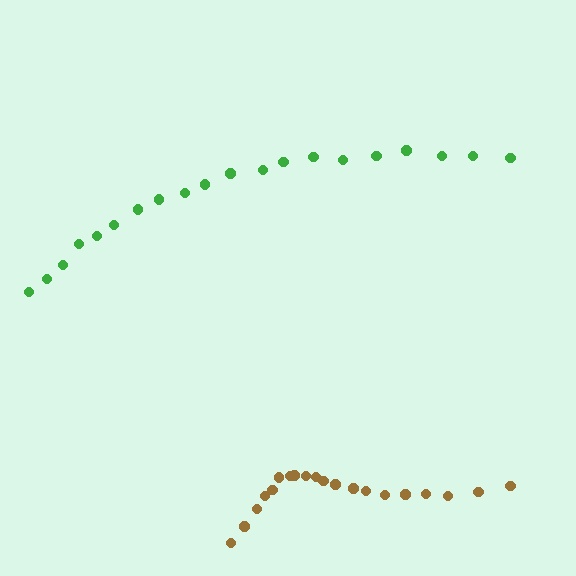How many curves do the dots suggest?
There are 2 distinct paths.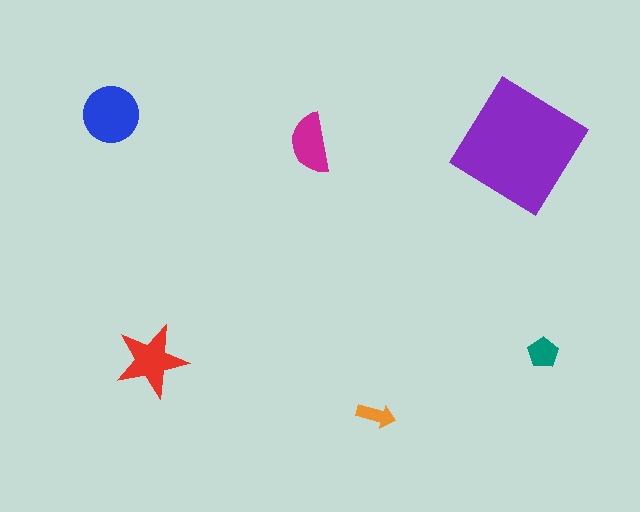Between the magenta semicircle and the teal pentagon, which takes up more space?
The magenta semicircle.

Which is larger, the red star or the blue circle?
The blue circle.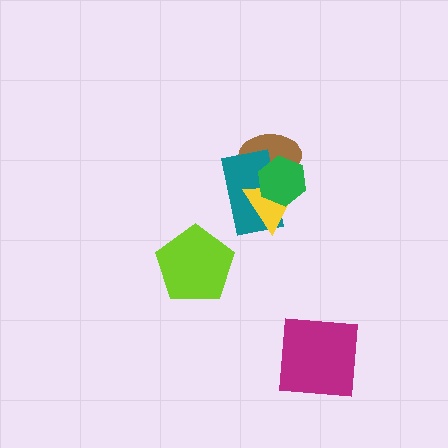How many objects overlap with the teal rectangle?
3 objects overlap with the teal rectangle.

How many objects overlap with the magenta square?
0 objects overlap with the magenta square.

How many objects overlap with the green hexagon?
3 objects overlap with the green hexagon.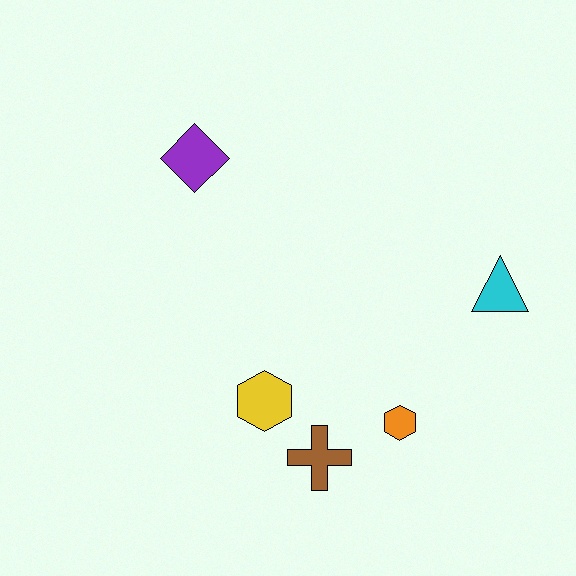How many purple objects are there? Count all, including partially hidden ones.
There is 1 purple object.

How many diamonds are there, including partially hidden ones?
There is 1 diamond.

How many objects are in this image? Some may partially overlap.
There are 5 objects.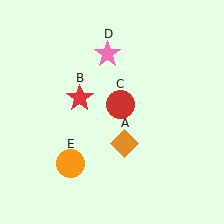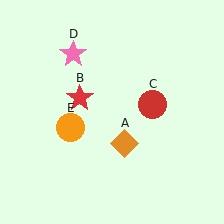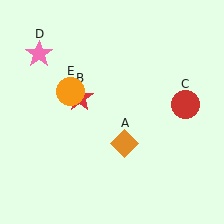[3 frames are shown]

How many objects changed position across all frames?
3 objects changed position: red circle (object C), pink star (object D), orange circle (object E).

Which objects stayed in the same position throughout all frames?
Orange diamond (object A) and red star (object B) remained stationary.